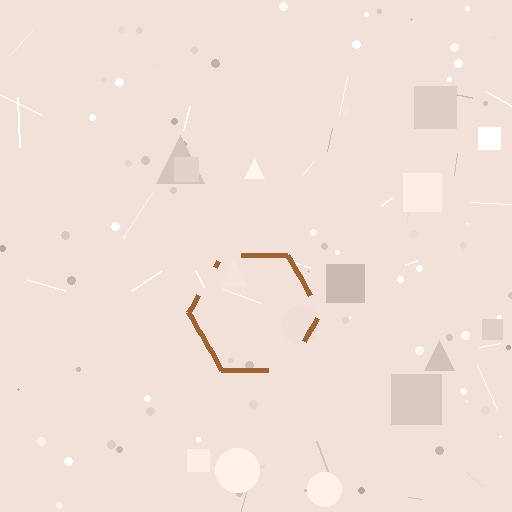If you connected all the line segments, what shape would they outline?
They would outline a hexagon.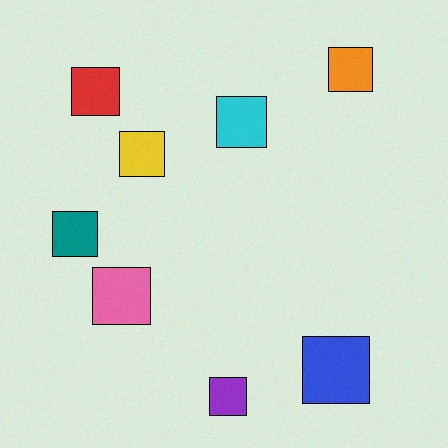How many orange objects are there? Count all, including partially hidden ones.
There is 1 orange object.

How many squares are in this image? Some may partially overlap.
There are 8 squares.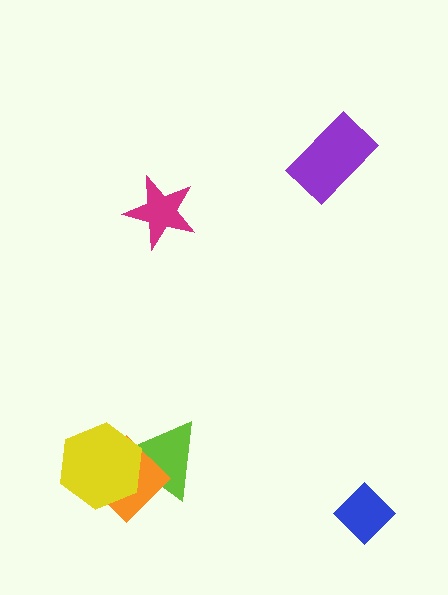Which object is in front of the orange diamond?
The yellow hexagon is in front of the orange diamond.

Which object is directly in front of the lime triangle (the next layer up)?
The orange diamond is directly in front of the lime triangle.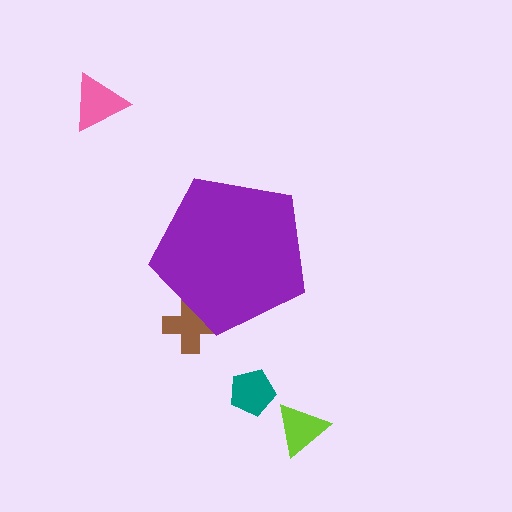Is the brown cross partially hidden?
Yes, the brown cross is partially hidden behind the purple pentagon.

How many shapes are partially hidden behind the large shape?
1 shape is partially hidden.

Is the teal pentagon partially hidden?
No, the teal pentagon is fully visible.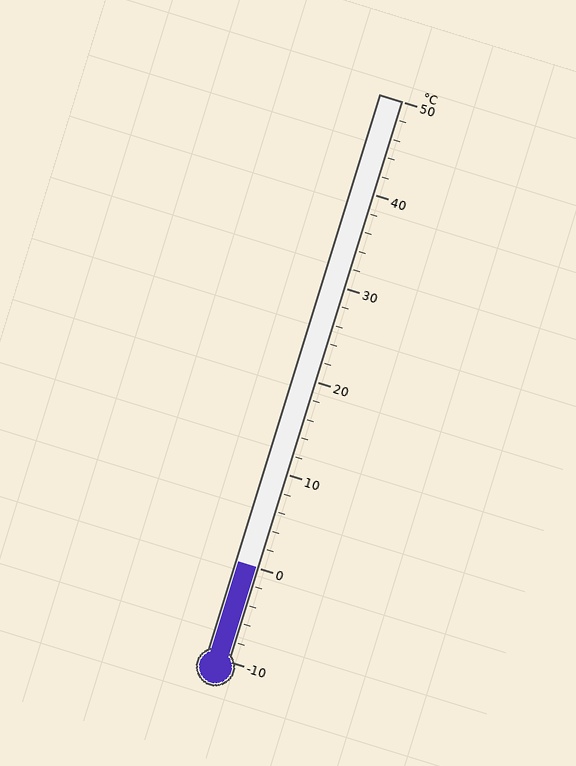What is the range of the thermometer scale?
The thermometer scale ranges from -10°C to 50°C.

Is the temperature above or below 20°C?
The temperature is below 20°C.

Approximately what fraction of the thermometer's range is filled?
The thermometer is filled to approximately 15% of its range.